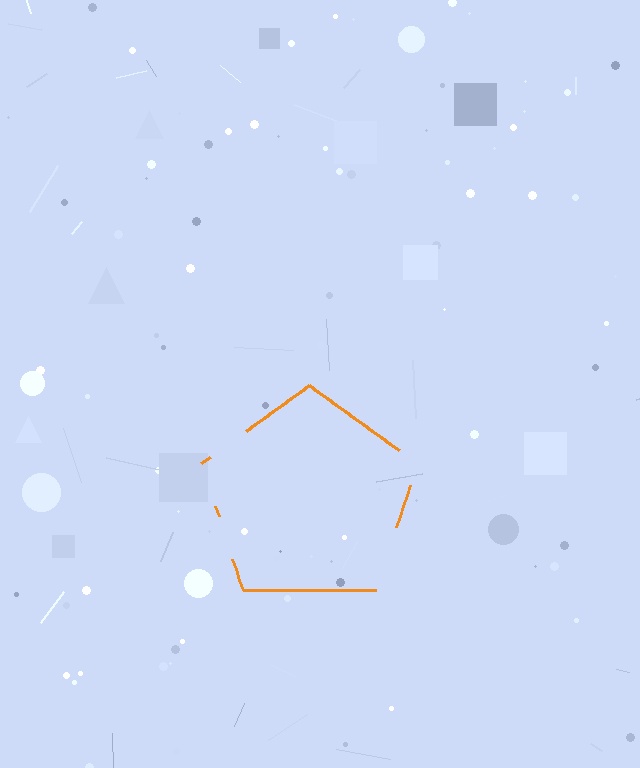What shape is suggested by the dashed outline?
The dashed outline suggests a pentagon.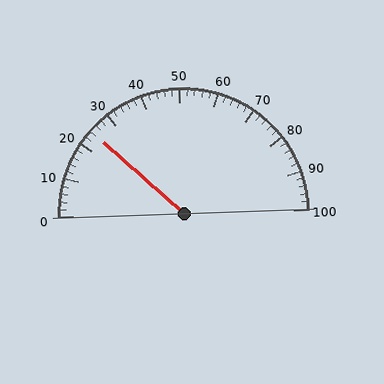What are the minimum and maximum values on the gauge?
The gauge ranges from 0 to 100.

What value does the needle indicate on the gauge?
The needle indicates approximately 24.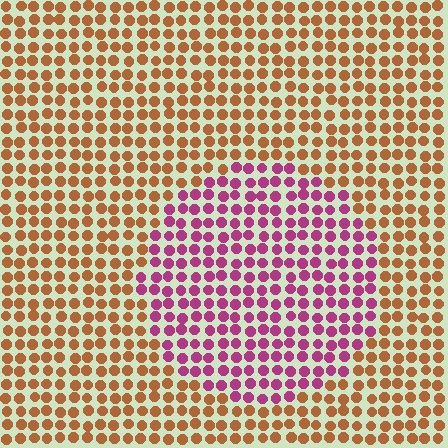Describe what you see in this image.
The image is filled with small brown elements in a uniform arrangement. A circle-shaped region is visible where the elements are tinted to a slightly different hue, forming a subtle color boundary.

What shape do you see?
I see a circle.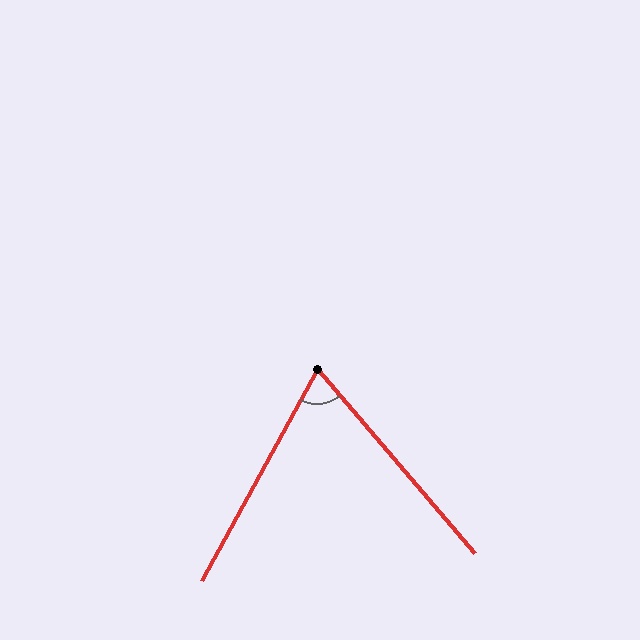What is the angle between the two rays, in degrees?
Approximately 69 degrees.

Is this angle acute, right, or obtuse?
It is acute.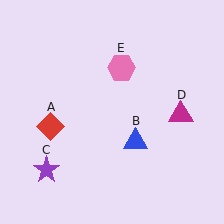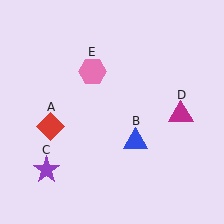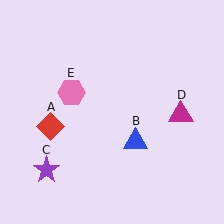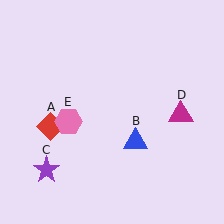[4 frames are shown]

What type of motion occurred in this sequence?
The pink hexagon (object E) rotated counterclockwise around the center of the scene.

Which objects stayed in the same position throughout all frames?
Red diamond (object A) and blue triangle (object B) and purple star (object C) and magenta triangle (object D) remained stationary.